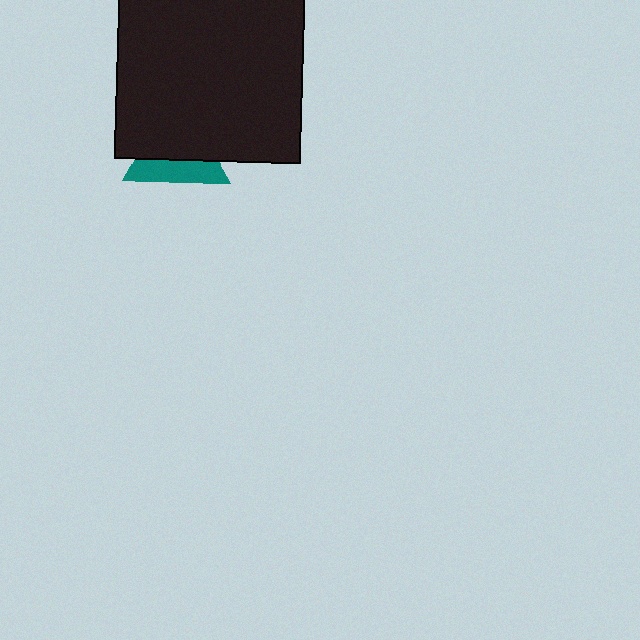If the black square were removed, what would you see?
You would see the complete teal triangle.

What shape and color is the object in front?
The object in front is a black square.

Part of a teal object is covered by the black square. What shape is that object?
It is a triangle.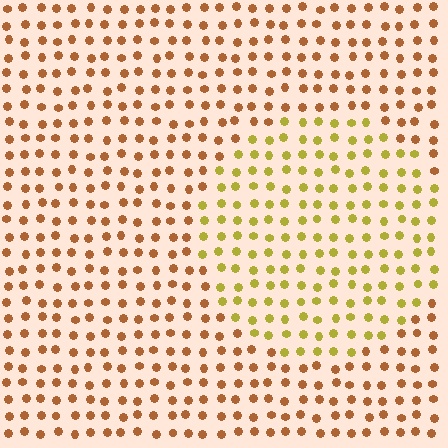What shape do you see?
I see a circle.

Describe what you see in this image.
The image is filled with small brown elements in a uniform arrangement. A circle-shaped region is visible where the elements are tinted to a slightly different hue, forming a subtle color boundary.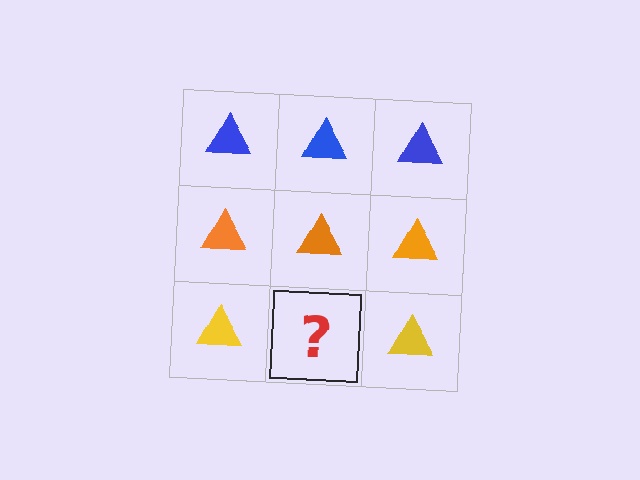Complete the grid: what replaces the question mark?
The question mark should be replaced with a yellow triangle.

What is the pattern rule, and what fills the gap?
The rule is that each row has a consistent color. The gap should be filled with a yellow triangle.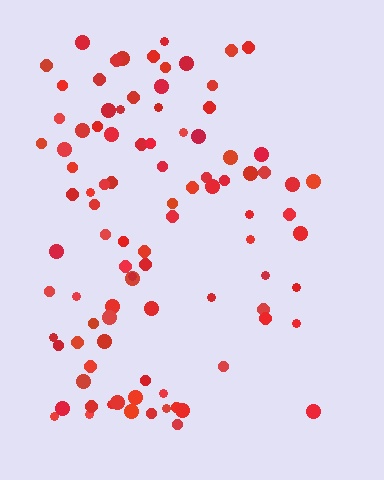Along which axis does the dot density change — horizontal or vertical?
Horizontal.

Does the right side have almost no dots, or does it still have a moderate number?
Still a moderate number, just noticeably fewer than the left.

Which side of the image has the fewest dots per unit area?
The right.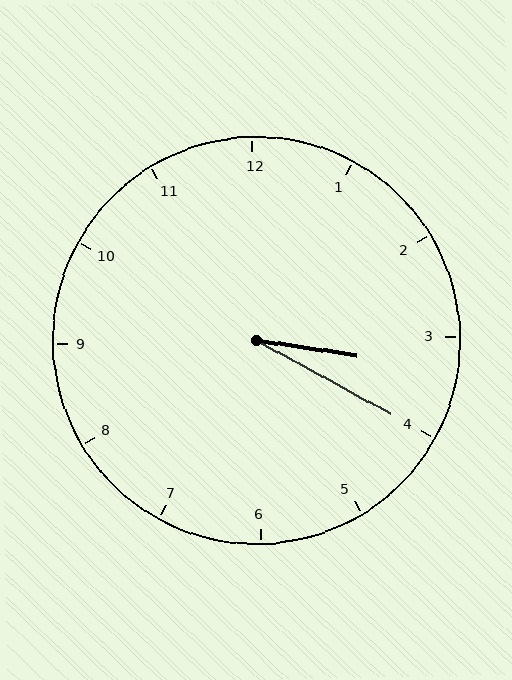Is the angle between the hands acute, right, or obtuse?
It is acute.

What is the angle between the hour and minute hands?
Approximately 20 degrees.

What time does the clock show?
3:20.